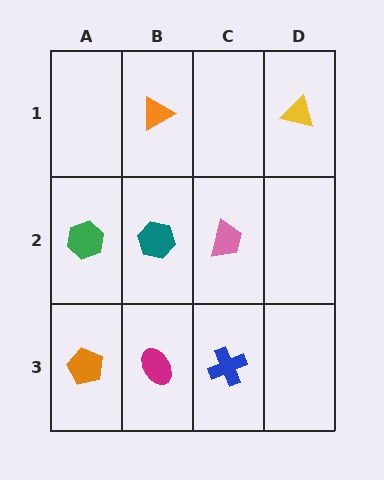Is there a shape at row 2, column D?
No, that cell is empty.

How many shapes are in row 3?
3 shapes.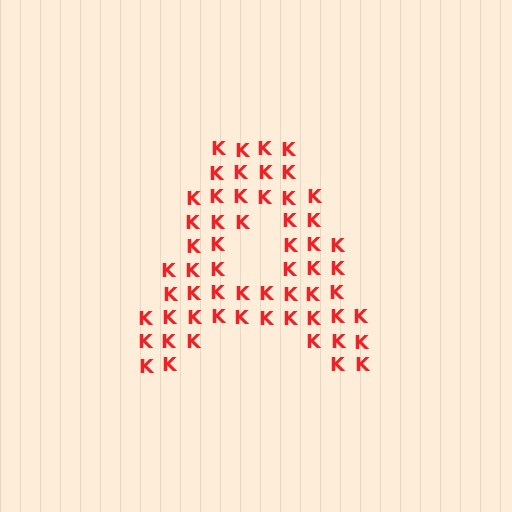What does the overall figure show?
The overall figure shows the letter A.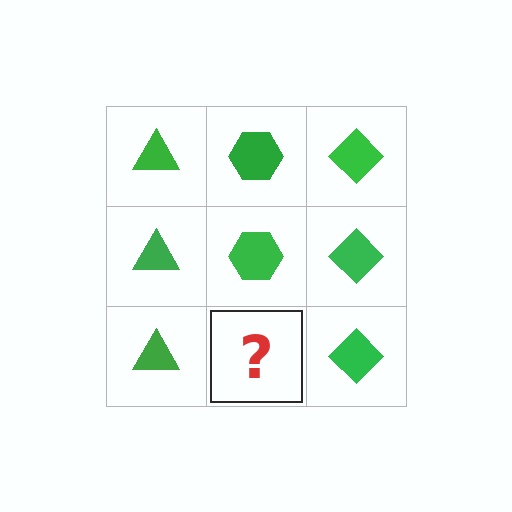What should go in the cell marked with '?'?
The missing cell should contain a green hexagon.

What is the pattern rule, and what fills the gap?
The rule is that each column has a consistent shape. The gap should be filled with a green hexagon.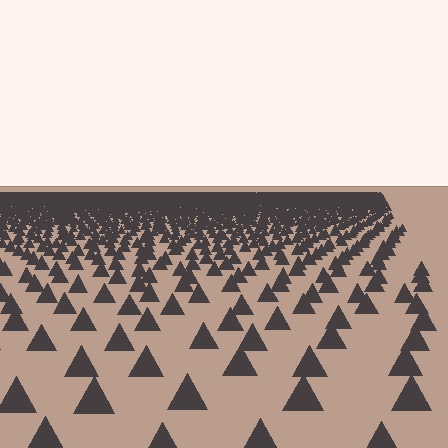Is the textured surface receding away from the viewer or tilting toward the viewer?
The surface is receding away from the viewer. Texture elements get smaller and denser toward the top.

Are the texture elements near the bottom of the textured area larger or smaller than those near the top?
Larger. Near the bottom, elements are closer to the viewer and appear at a bigger on-screen size.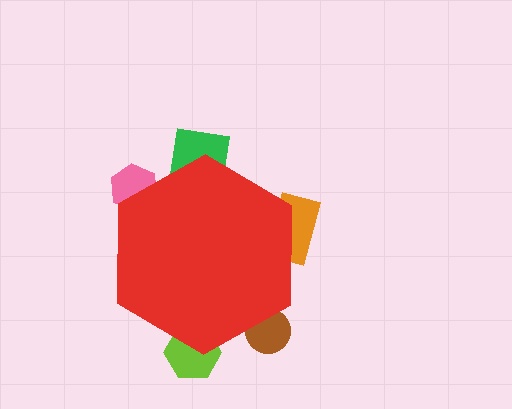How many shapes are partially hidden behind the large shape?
5 shapes are partially hidden.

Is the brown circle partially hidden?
Yes, the brown circle is partially hidden behind the red hexagon.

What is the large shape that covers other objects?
A red hexagon.